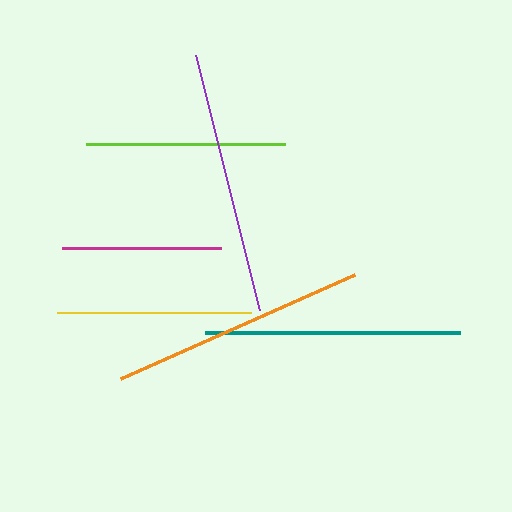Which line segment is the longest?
The purple line is the longest at approximately 262 pixels.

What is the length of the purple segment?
The purple segment is approximately 262 pixels long.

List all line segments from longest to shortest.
From longest to shortest: purple, orange, teal, lime, yellow, magenta.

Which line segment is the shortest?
The magenta line is the shortest at approximately 159 pixels.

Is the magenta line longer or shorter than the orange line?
The orange line is longer than the magenta line.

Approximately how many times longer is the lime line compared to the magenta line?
The lime line is approximately 1.3 times the length of the magenta line.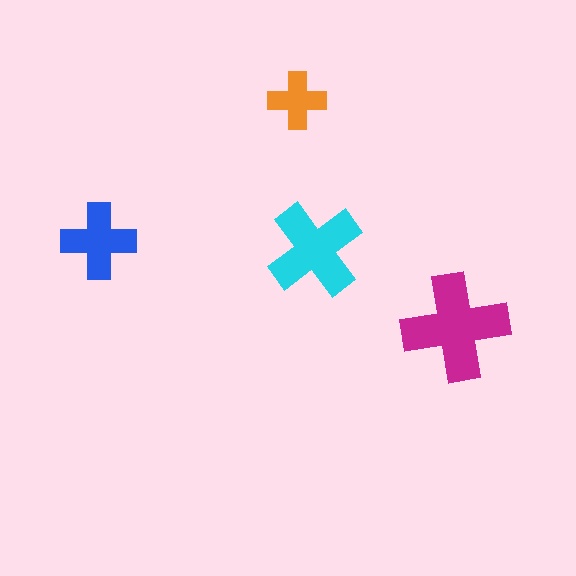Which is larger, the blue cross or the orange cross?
The blue one.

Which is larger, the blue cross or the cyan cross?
The cyan one.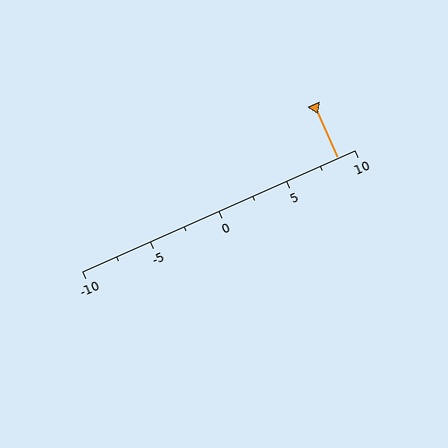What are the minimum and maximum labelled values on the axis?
The axis runs from -10 to 10.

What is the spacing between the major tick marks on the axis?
The major ticks are spaced 5 apart.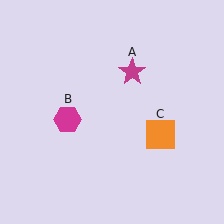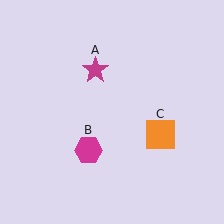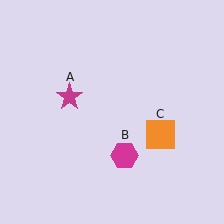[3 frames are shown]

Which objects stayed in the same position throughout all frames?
Orange square (object C) remained stationary.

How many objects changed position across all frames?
2 objects changed position: magenta star (object A), magenta hexagon (object B).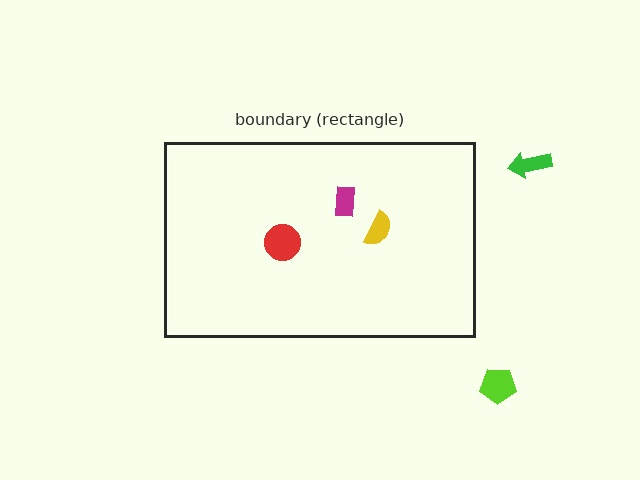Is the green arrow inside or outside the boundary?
Outside.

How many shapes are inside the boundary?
3 inside, 2 outside.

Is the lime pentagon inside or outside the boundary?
Outside.